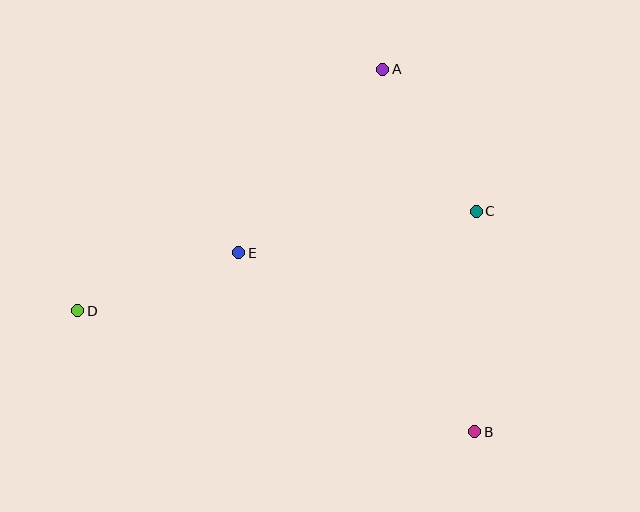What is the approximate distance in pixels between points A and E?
The distance between A and E is approximately 233 pixels.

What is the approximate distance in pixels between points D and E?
The distance between D and E is approximately 171 pixels.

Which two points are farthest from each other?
Points B and D are farthest from each other.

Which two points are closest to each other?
Points A and C are closest to each other.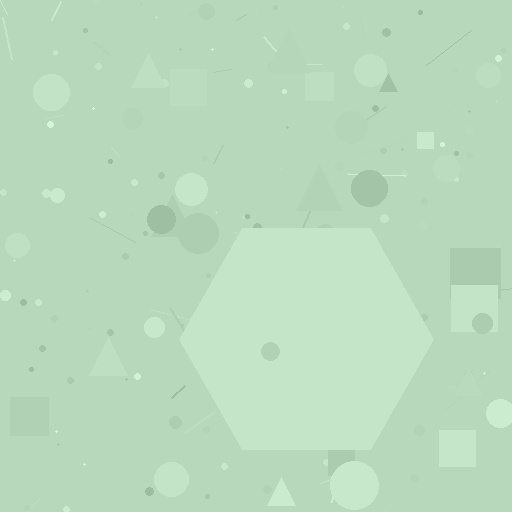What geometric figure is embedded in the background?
A hexagon is embedded in the background.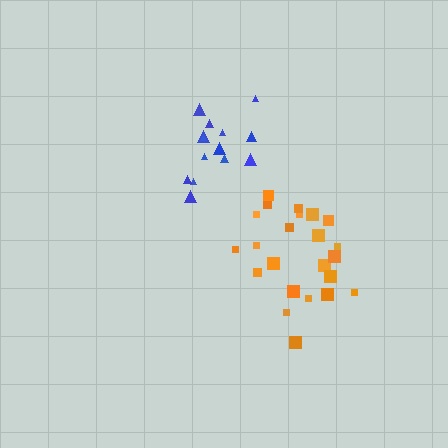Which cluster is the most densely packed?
Blue.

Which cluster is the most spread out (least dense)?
Orange.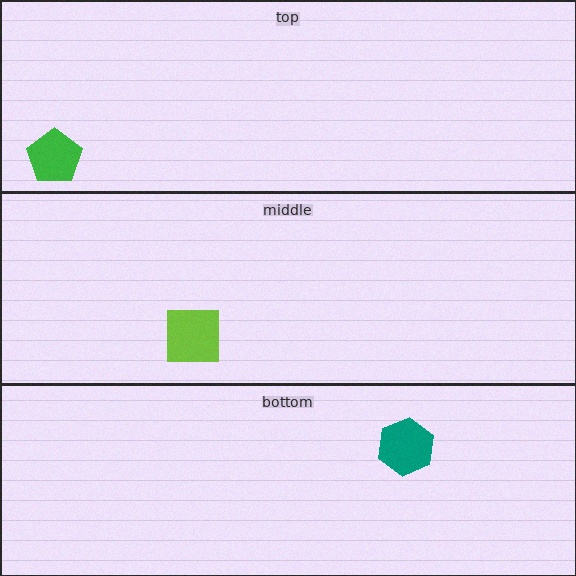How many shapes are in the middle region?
1.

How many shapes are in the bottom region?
1.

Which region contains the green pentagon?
The top region.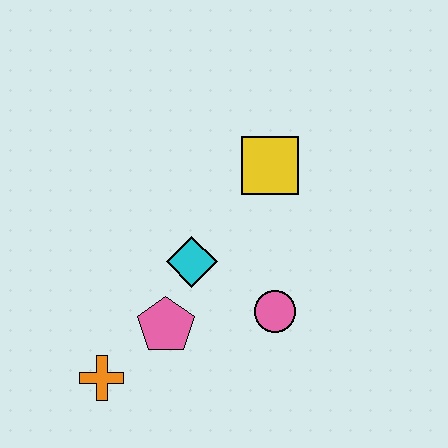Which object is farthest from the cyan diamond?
The orange cross is farthest from the cyan diamond.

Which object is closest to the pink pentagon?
The cyan diamond is closest to the pink pentagon.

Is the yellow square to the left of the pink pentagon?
No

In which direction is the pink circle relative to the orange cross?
The pink circle is to the right of the orange cross.